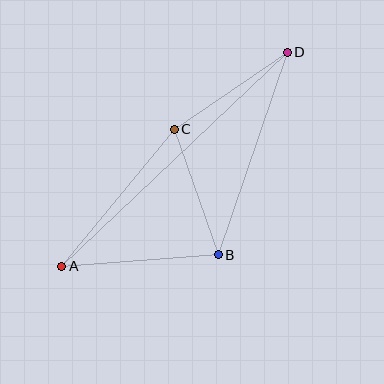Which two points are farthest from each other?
Points A and D are farthest from each other.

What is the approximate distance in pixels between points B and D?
The distance between B and D is approximately 214 pixels.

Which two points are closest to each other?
Points B and C are closest to each other.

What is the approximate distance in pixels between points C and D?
The distance between C and D is approximately 137 pixels.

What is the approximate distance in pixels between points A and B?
The distance between A and B is approximately 157 pixels.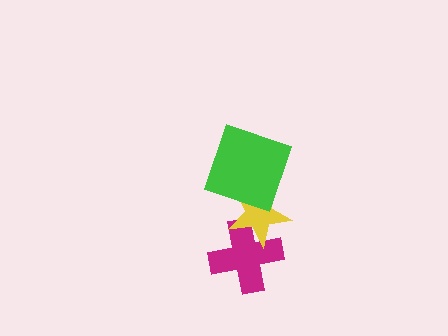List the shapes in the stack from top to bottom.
From top to bottom: the green square, the yellow star, the magenta cross.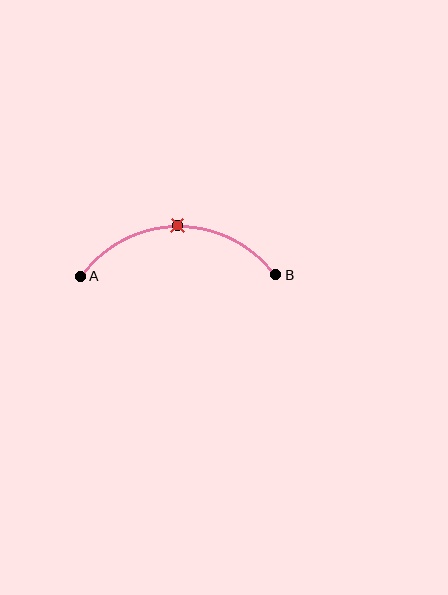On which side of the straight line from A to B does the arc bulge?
The arc bulges above the straight line connecting A and B.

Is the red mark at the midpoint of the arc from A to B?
Yes. The red mark lies on the arc at equal arc-length from both A and B — it is the arc midpoint.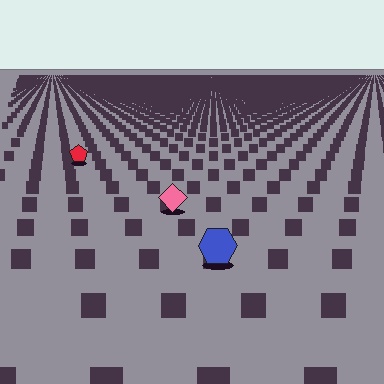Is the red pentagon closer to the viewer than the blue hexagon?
No. The blue hexagon is closer — you can tell from the texture gradient: the ground texture is coarser near it.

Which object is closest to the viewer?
The blue hexagon is closest. The texture marks near it are larger and more spread out.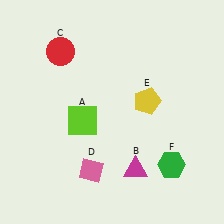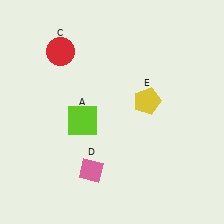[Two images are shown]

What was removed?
The green hexagon (F), the magenta triangle (B) were removed in Image 2.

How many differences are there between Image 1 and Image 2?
There are 2 differences between the two images.